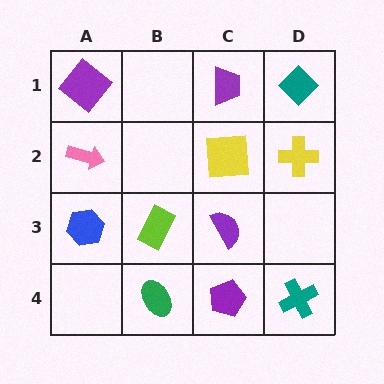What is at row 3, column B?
A lime rectangle.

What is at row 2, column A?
A pink arrow.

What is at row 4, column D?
A teal cross.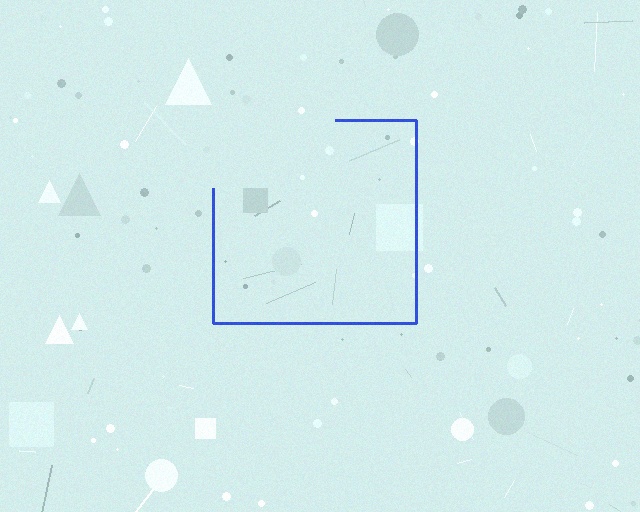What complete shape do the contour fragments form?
The contour fragments form a square.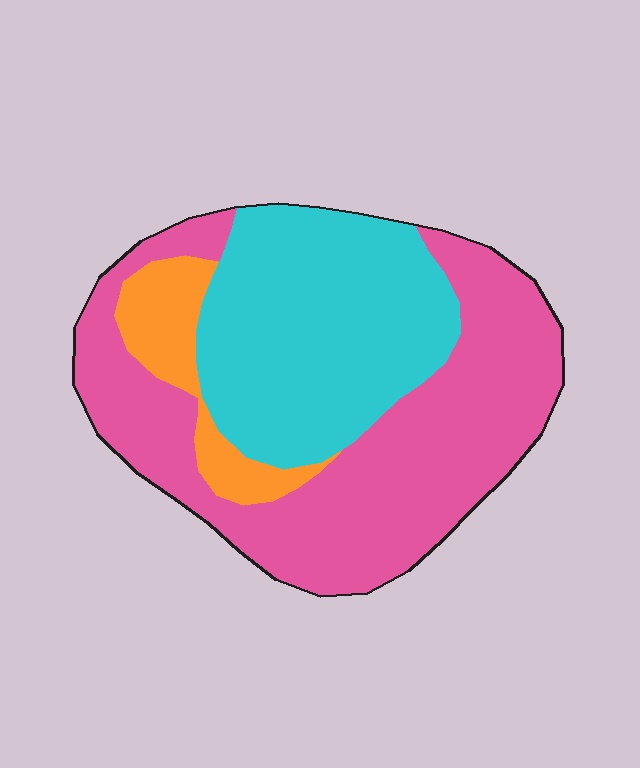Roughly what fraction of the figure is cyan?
Cyan covers around 40% of the figure.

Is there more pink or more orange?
Pink.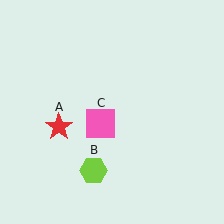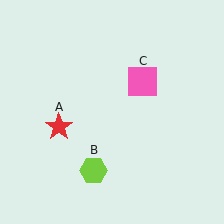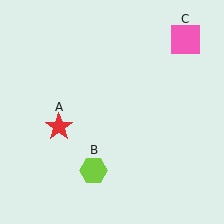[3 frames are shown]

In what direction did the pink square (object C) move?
The pink square (object C) moved up and to the right.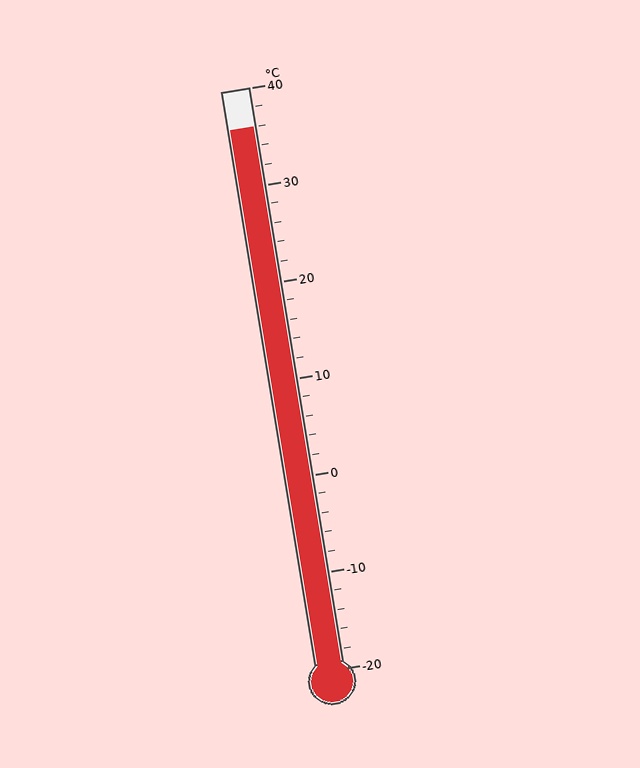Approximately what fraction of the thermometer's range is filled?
The thermometer is filled to approximately 95% of its range.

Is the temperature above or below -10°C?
The temperature is above -10°C.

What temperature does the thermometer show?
The thermometer shows approximately 36°C.